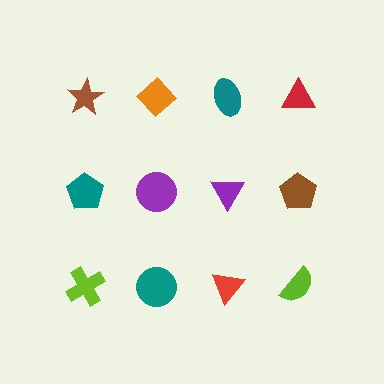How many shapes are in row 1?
4 shapes.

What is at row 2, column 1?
A teal pentagon.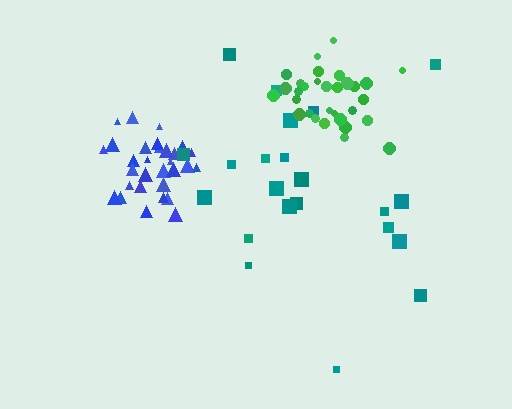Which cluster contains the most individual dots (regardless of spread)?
Blue (31).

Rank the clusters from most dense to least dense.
blue, green, teal.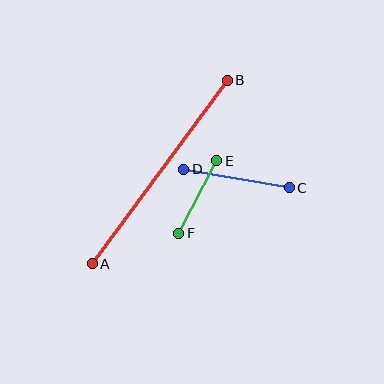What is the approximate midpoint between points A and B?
The midpoint is at approximately (160, 172) pixels.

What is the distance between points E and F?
The distance is approximately 82 pixels.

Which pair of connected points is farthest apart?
Points A and B are farthest apart.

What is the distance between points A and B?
The distance is approximately 228 pixels.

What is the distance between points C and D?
The distance is approximately 107 pixels.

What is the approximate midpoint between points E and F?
The midpoint is at approximately (198, 197) pixels.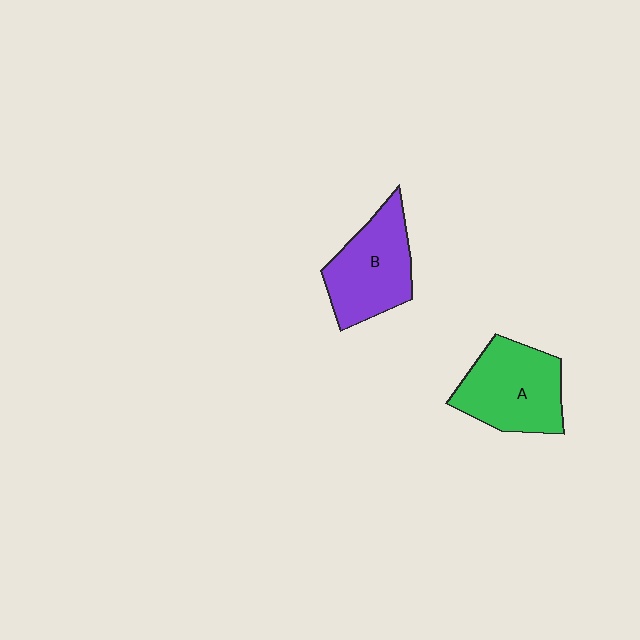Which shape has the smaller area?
Shape B (purple).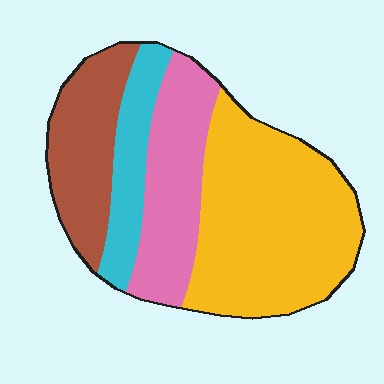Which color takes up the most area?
Yellow, at roughly 45%.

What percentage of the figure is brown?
Brown covers about 20% of the figure.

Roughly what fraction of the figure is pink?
Pink takes up about one fifth (1/5) of the figure.